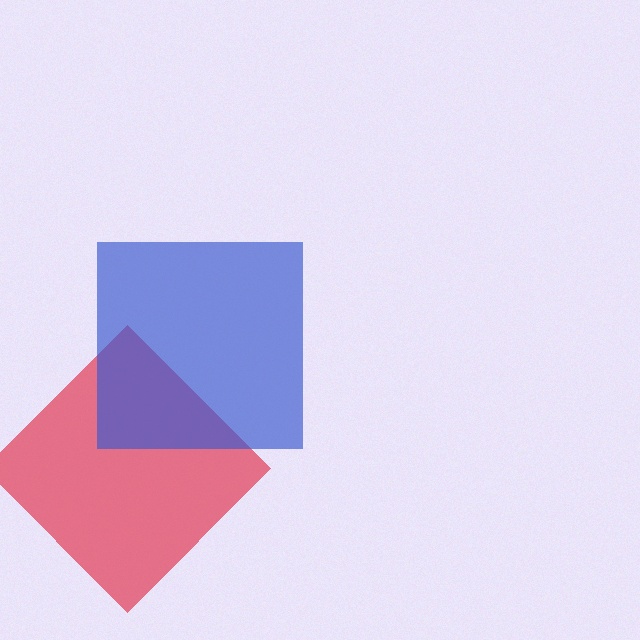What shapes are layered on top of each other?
The layered shapes are: a red diamond, a blue square.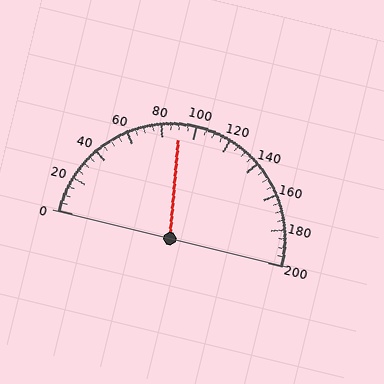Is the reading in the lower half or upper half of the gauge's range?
The reading is in the lower half of the range (0 to 200).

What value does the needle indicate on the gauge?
The needle indicates approximately 90.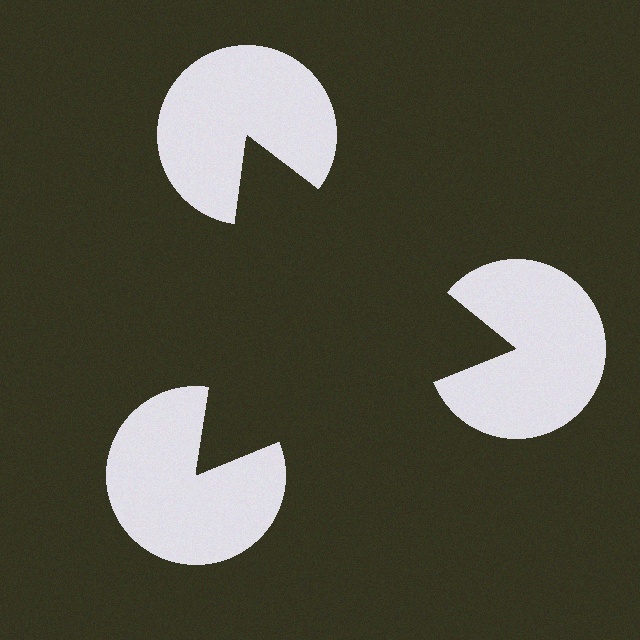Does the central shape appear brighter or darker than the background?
It typically appears slightly darker than the background, even though no actual brightness change is drawn.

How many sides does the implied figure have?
3 sides.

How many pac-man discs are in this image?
There are 3 — one at each vertex of the illusory triangle.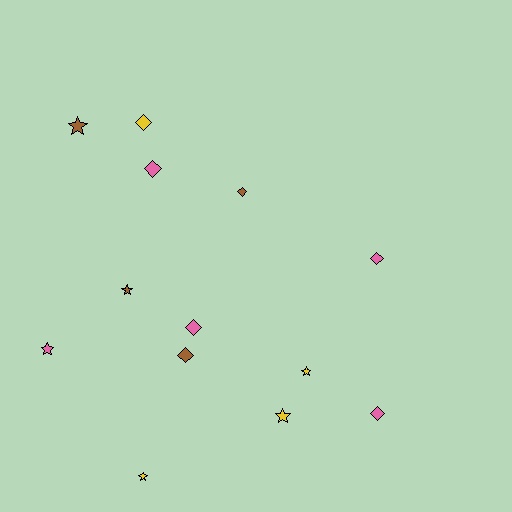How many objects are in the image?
There are 13 objects.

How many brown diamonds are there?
There are 2 brown diamonds.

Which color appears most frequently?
Pink, with 5 objects.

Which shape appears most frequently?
Diamond, with 7 objects.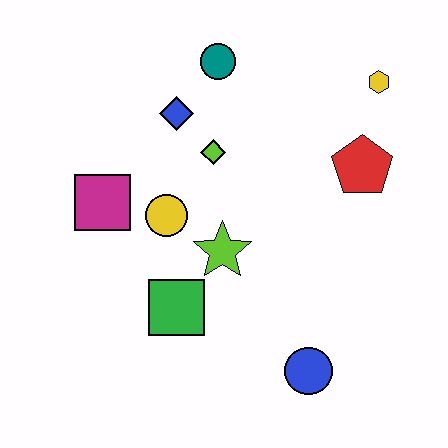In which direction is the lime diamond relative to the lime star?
The lime diamond is above the lime star.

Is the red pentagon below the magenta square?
No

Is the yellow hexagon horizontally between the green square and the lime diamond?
No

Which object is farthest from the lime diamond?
The blue circle is farthest from the lime diamond.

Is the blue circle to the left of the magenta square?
No